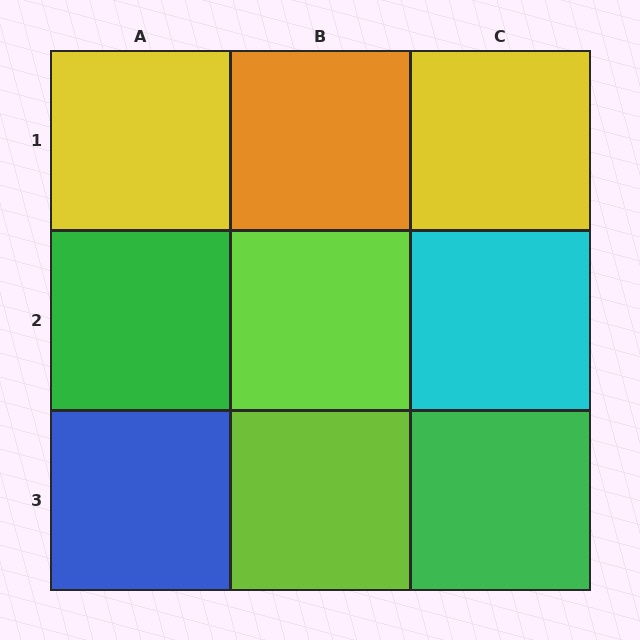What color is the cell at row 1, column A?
Yellow.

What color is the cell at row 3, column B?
Lime.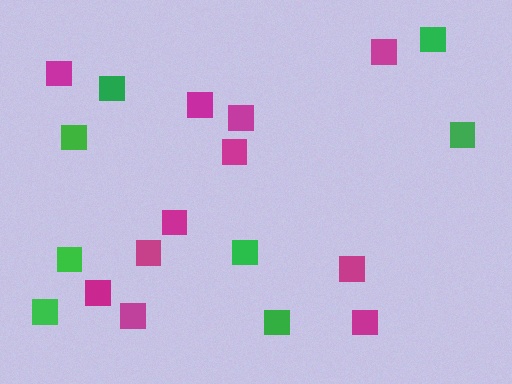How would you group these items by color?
There are 2 groups: one group of magenta squares (11) and one group of green squares (8).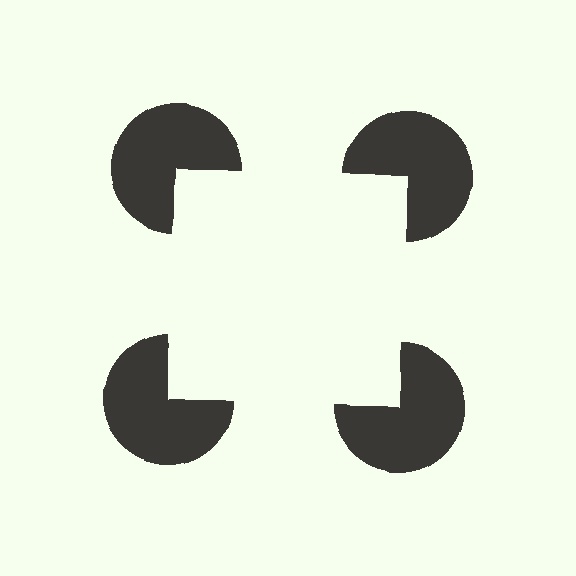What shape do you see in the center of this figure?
An illusory square — its edges are inferred from the aligned wedge cuts in the pac-man discs, not physically drawn.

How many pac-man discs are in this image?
There are 4 — one at each vertex of the illusory square.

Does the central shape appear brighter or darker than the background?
It typically appears slightly brighter than the background, even though no actual brightness change is drawn.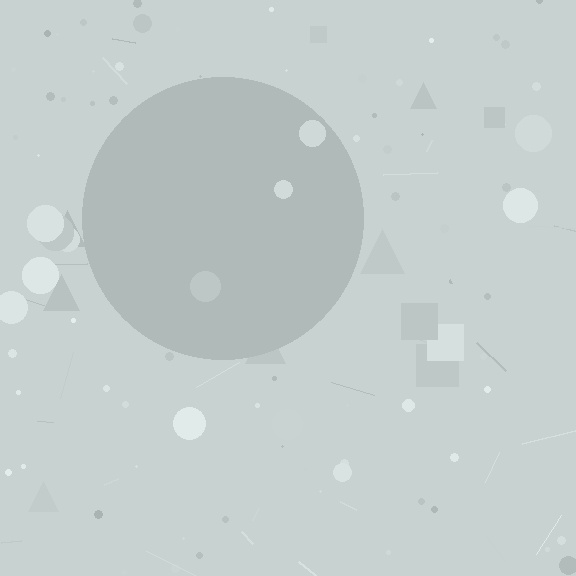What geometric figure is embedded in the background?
A circle is embedded in the background.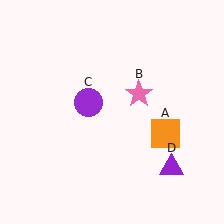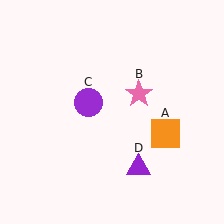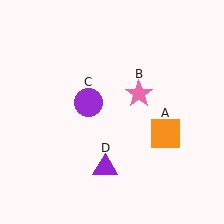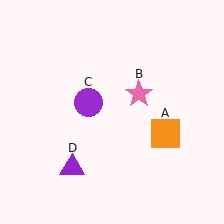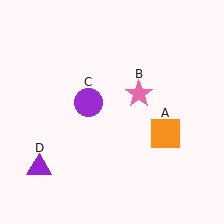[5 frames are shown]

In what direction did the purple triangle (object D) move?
The purple triangle (object D) moved left.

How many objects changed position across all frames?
1 object changed position: purple triangle (object D).